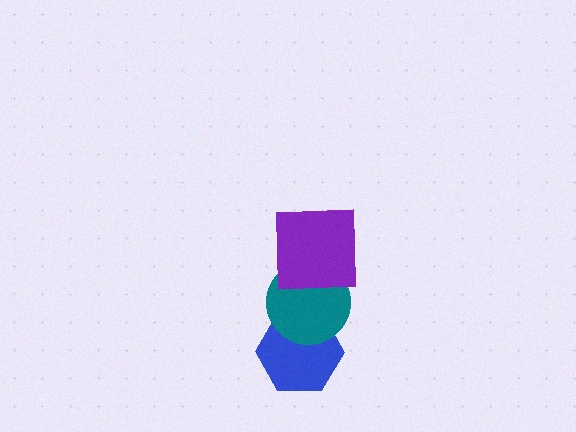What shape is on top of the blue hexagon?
The teal circle is on top of the blue hexagon.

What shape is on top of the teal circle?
The purple square is on top of the teal circle.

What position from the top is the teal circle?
The teal circle is 2nd from the top.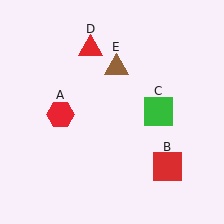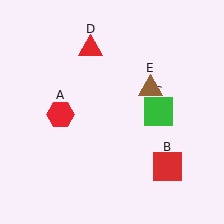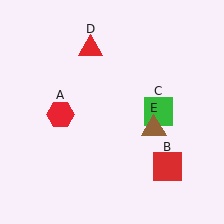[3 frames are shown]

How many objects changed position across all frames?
1 object changed position: brown triangle (object E).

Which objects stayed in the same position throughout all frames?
Red hexagon (object A) and red square (object B) and green square (object C) and red triangle (object D) remained stationary.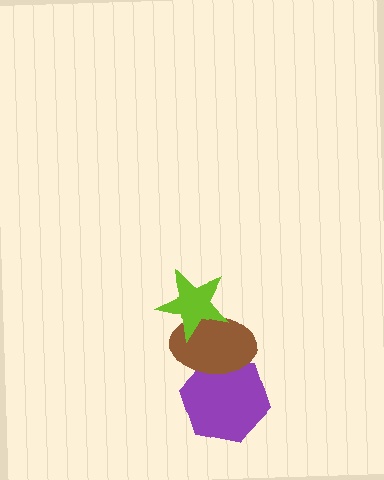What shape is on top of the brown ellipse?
The lime star is on top of the brown ellipse.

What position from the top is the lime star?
The lime star is 1st from the top.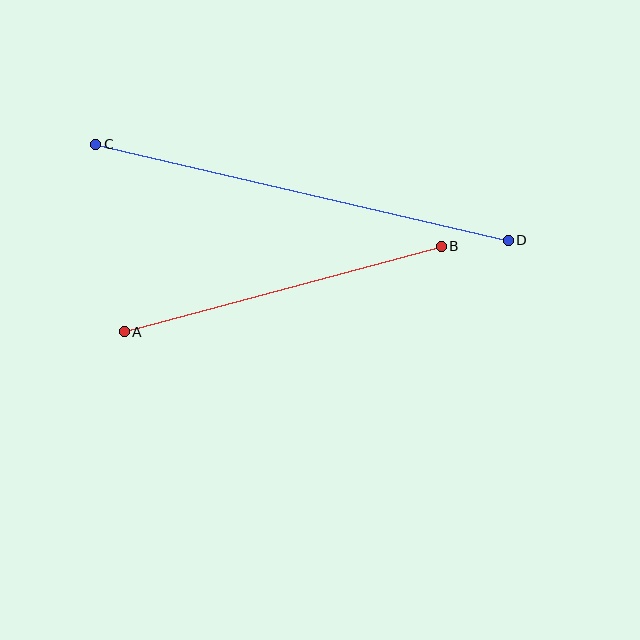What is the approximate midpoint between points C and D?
The midpoint is at approximately (302, 192) pixels.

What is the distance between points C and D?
The distance is approximately 424 pixels.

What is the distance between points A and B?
The distance is approximately 328 pixels.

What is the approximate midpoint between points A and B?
The midpoint is at approximately (283, 289) pixels.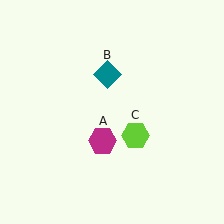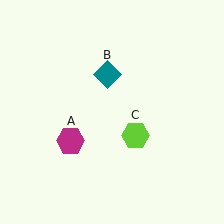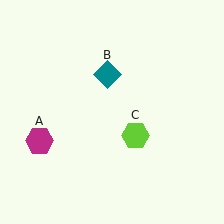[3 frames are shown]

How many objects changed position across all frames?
1 object changed position: magenta hexagon (object A).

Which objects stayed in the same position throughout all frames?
Teal diamond (object B) and lime hexagon (object C) remained stationary.